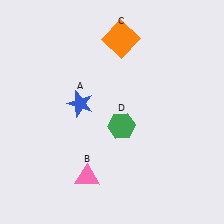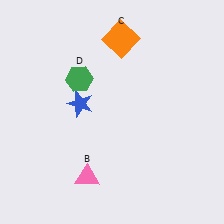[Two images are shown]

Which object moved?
The green hexagon (D) moved up.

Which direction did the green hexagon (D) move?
The green hexagon (D) moved up.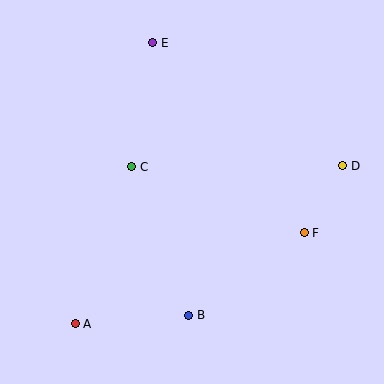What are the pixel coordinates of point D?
Point D is at (343, 166).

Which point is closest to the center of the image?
Point C at (132, 167) is closest to the center.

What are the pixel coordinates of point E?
Point E is at (153, 43).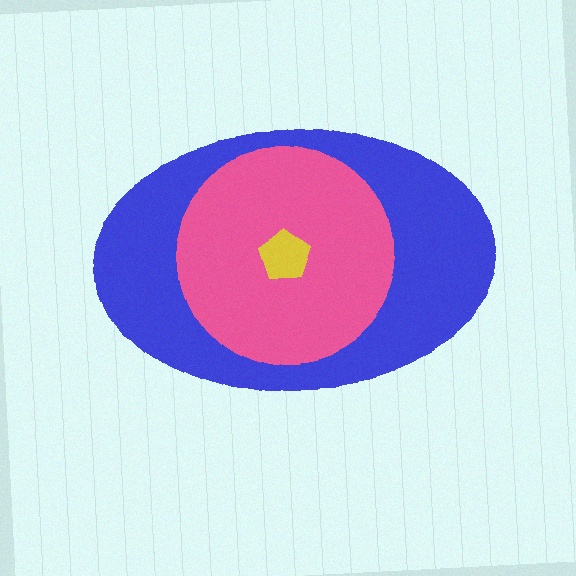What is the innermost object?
The yellow pentagon.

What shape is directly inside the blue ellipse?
The pink circle.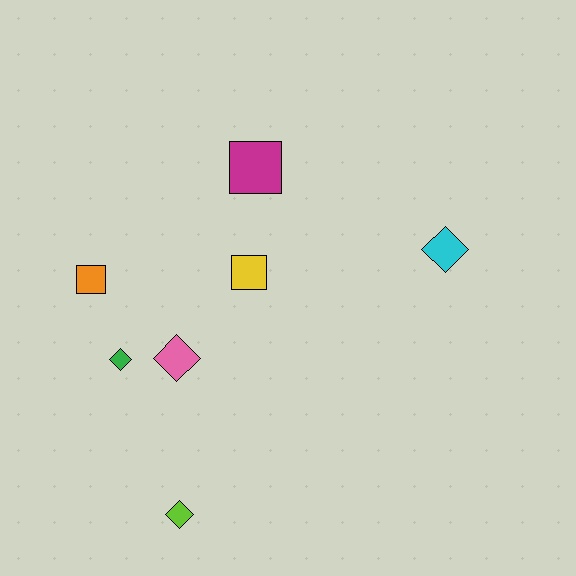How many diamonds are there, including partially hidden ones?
There are 4 diamonds.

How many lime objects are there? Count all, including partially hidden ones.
There is 1 lime object.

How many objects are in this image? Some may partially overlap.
There are 7 objects.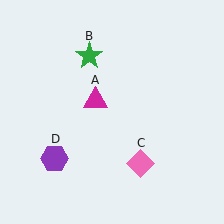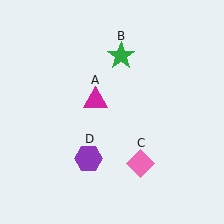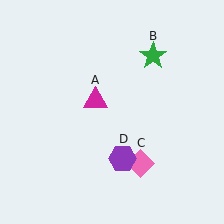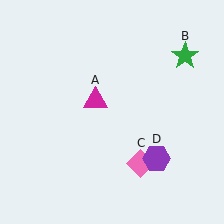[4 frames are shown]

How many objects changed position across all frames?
2 objects changed position: green star (object B), purple hexagon (object D).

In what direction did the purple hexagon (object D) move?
The purple hexagon (object D) moved right.